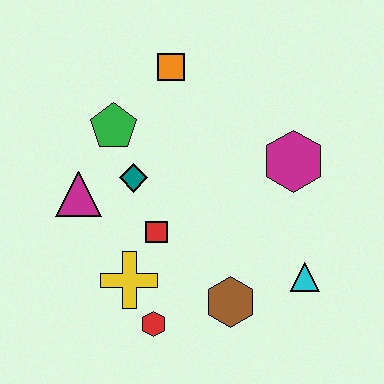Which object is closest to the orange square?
The green pentagon is closest to the orange square.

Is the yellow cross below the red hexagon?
No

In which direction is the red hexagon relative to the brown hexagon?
The red hexagon is to the left of the brown hexagon.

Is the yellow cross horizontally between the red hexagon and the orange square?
No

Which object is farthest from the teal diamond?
The cyan triangle is farthest from the teal diamond.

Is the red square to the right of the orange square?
No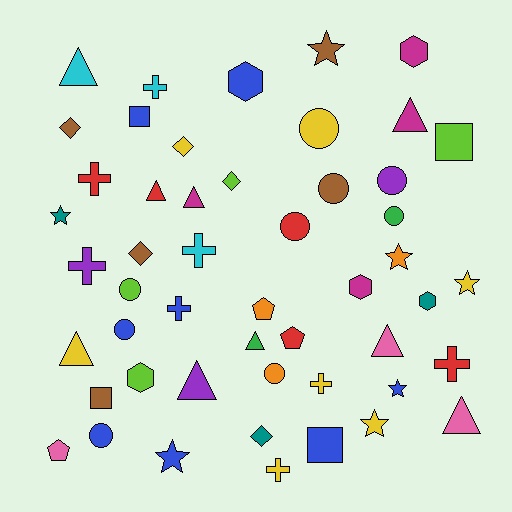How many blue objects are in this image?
There are 8 blue objects.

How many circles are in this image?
There are 9 circles.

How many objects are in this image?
There are 50 objects.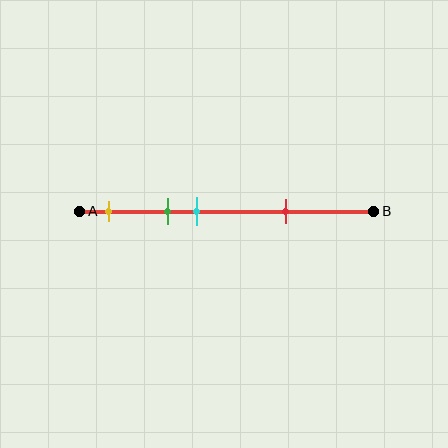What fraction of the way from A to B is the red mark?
The red mark is approximately 70% (0.7) of the way from A to B.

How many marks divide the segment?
There are 4 marks dividing the segment.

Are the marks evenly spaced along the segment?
No, the marks are not evenly spaced.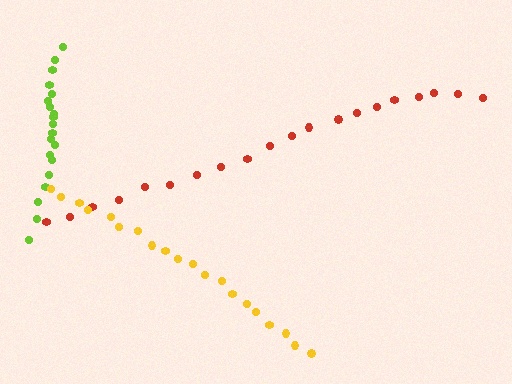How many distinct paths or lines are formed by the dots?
There are 3 distinct paths.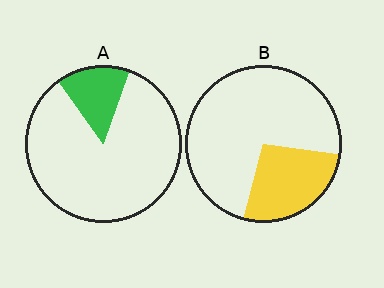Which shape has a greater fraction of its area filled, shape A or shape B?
Shape B.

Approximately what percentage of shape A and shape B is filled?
A is approximately 15% and B is approximately 25%.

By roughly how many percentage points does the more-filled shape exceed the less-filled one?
By roughly 10 percentage points (B over A).